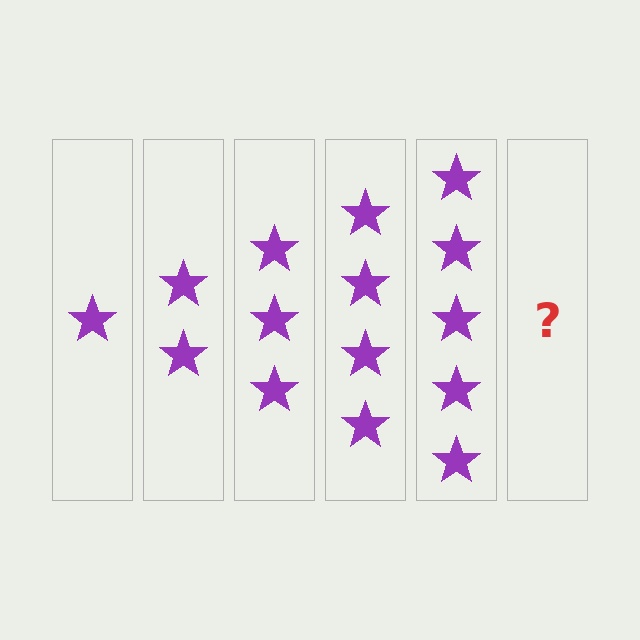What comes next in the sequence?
The next element should be 6 stars.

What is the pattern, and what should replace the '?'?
The pattern is that each step adds one more star. The '?' should be 6 stars.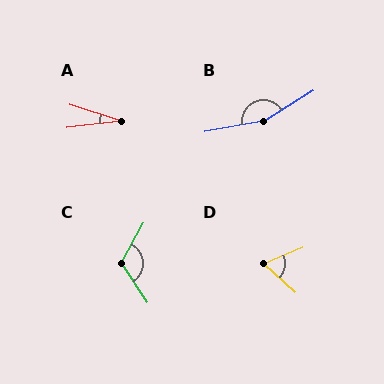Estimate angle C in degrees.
Approximately 118 degrees.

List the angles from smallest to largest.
A (25°), D (64°), C (118°), B (158°).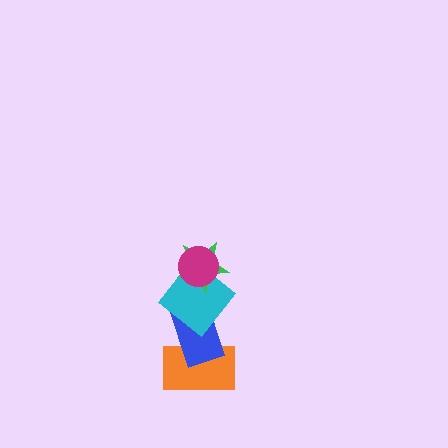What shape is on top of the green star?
The magenta circle is on top of the green star.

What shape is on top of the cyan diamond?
The green star is on top of the cyan diamond.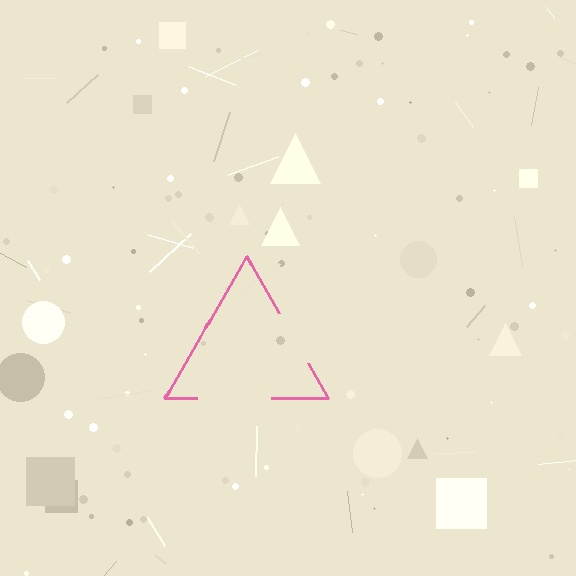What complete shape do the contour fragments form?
The contour fragments form a triangle.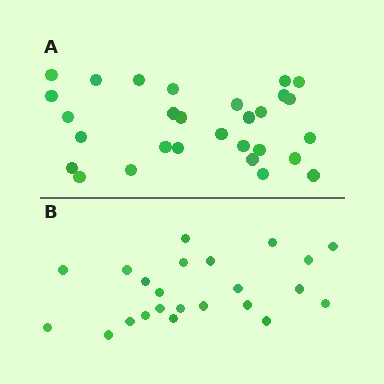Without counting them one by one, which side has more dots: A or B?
Region A (the top region) has more dots.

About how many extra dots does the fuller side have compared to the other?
Region A has about 6 more dots than region B.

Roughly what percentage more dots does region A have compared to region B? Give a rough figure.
About 25% more.